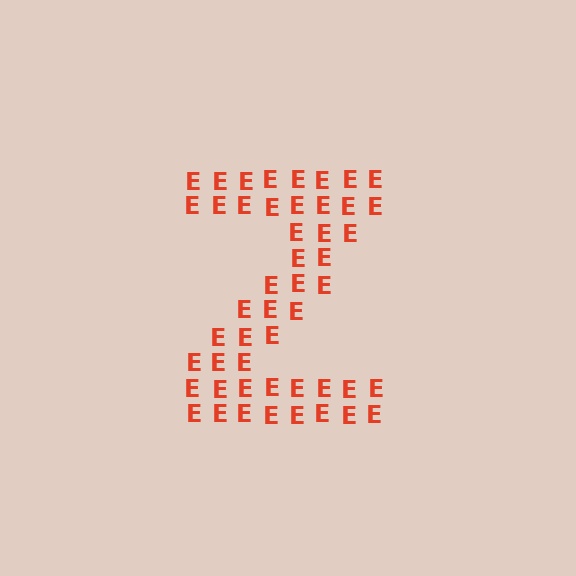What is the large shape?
The large shape is the letter Z.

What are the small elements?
The small elements are letter E's.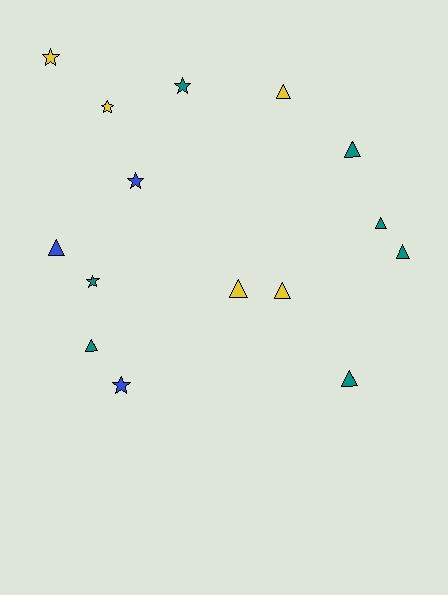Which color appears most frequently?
Teal, with 7 objects.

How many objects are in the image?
There are 15 objects.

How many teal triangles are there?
There are 5 teal triangles.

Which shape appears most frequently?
Triangle, with 9 objects.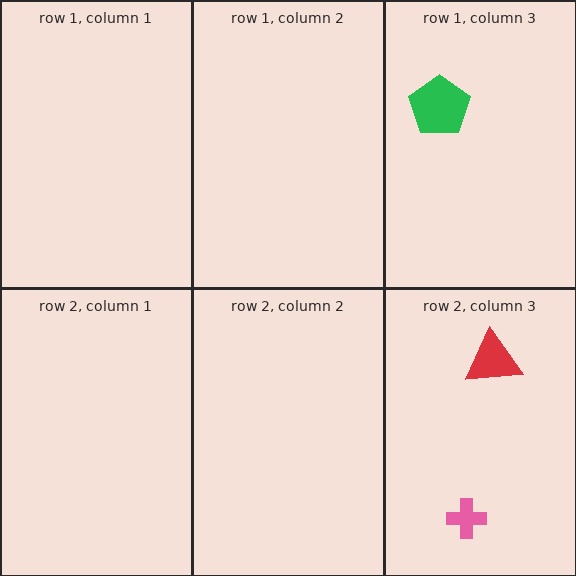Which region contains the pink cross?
The row 2, column 3 region.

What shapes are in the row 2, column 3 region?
The pink cross, the red triangle.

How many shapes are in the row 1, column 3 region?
1.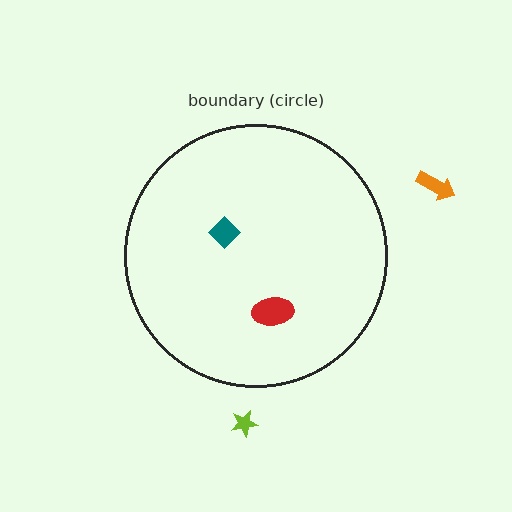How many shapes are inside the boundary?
2 inside, 2 outside.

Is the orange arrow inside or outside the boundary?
Outside.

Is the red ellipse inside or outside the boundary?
Inside.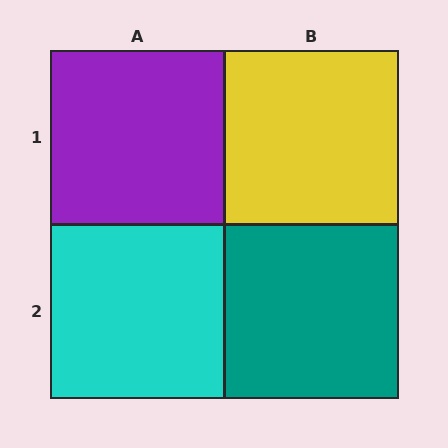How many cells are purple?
1 cell is purple.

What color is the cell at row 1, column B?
Yellow.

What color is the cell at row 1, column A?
Purple.